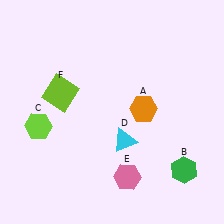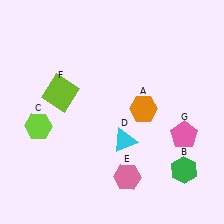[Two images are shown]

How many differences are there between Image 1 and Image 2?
There is 1 difference between the two images.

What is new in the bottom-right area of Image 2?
A pink pentagon (G) was added in the bottom-right area of Image 2.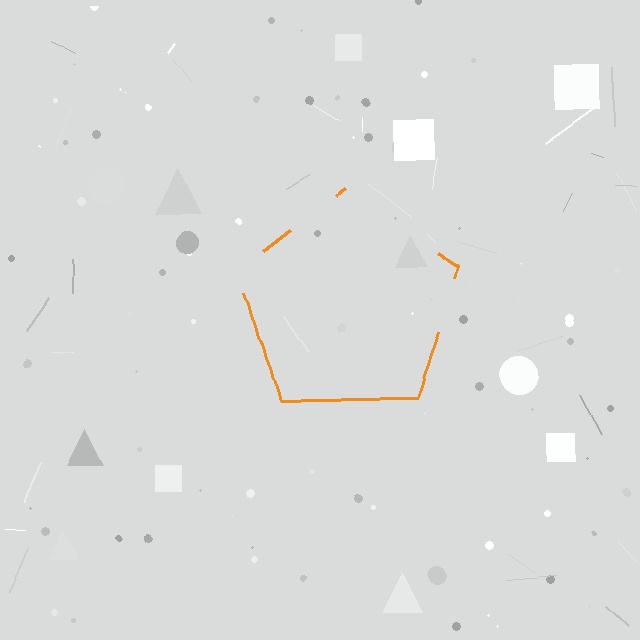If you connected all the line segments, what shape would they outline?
They would outline a pentagon.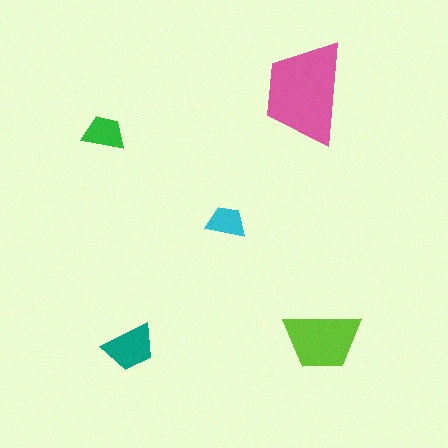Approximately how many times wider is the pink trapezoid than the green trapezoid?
About 2.5 times wider.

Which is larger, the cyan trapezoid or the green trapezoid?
The green one.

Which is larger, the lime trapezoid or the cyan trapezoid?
The lime one.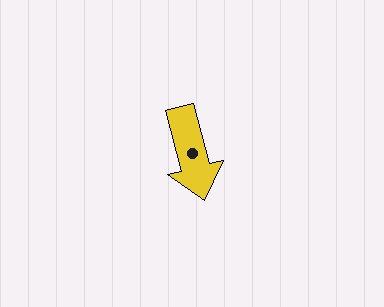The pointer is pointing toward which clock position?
Roughly 6 o'clock.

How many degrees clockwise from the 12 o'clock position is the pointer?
Approximately 165 degrees.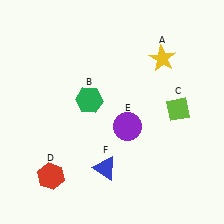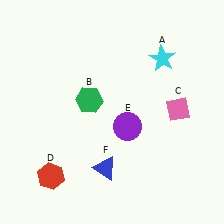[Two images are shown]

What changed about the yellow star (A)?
In Image 1, A is yellow. In Image 2, it changed to cyan.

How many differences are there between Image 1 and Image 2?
There are 2 differences between the two images.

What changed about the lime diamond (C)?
In Image 1, C is lime. In Image 2, it changed to pink.